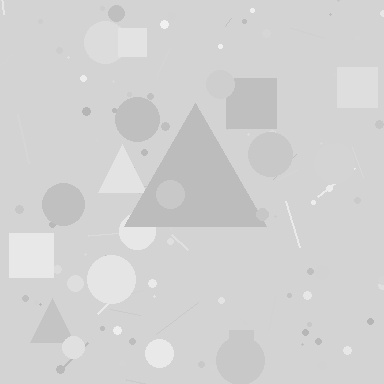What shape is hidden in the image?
A triangle is hidden in the image.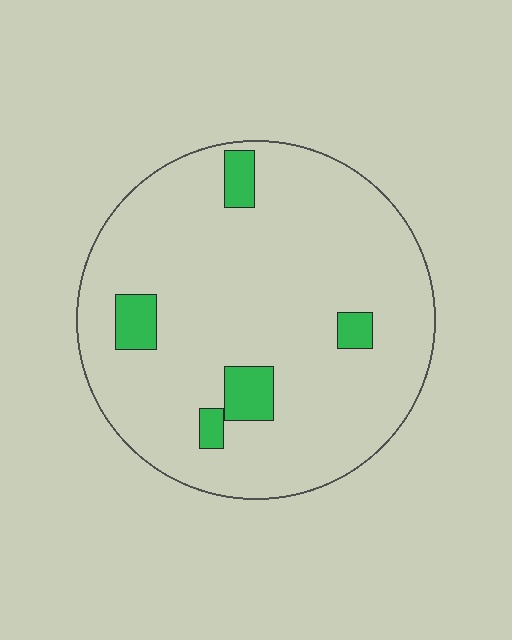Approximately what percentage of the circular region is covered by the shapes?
Approximately 10%.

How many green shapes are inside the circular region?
5.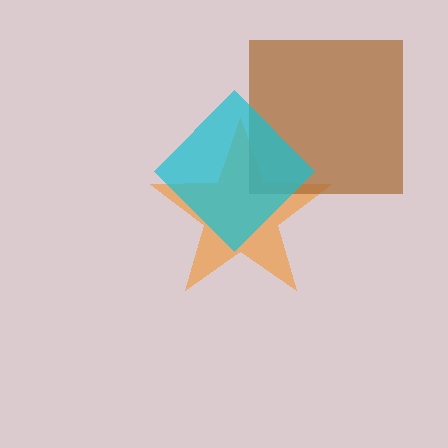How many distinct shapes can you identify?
There are 3 distinct shapes: an orange star, a brown square, a cyan diamond.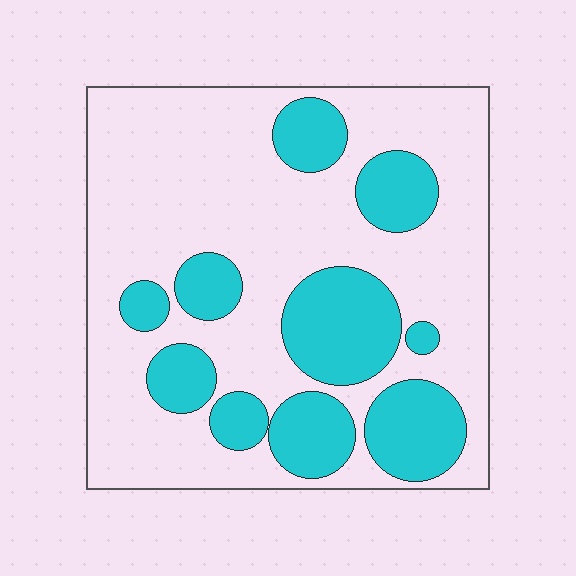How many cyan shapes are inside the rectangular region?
10.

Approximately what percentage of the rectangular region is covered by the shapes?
Approximately 30%.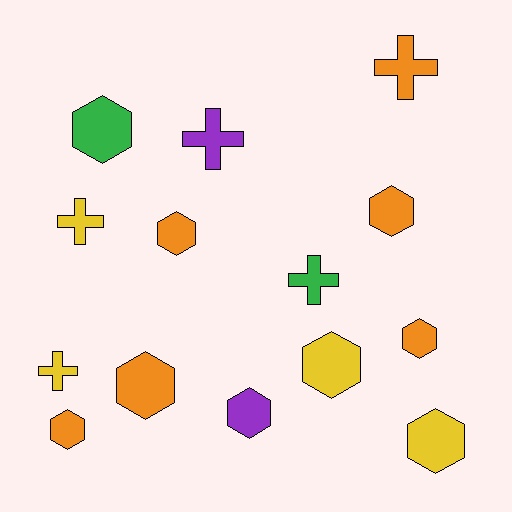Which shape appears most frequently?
Hexagon, with 9 objects.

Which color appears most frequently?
Orange, with 6 objects.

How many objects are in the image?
There are 14 objects.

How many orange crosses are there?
There is 1 orange cross.